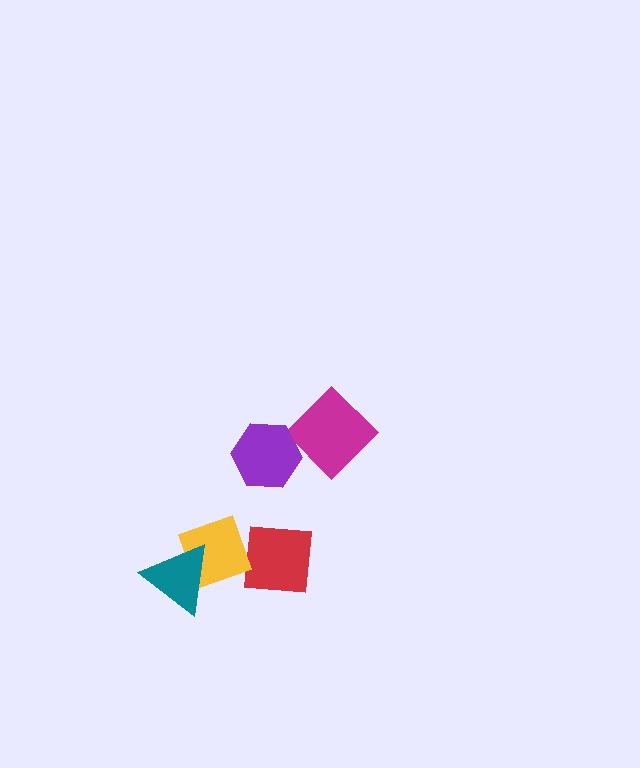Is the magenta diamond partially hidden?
Yes, it is partially covered by another shape.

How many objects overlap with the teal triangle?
1 object overlaps with the teal triangle.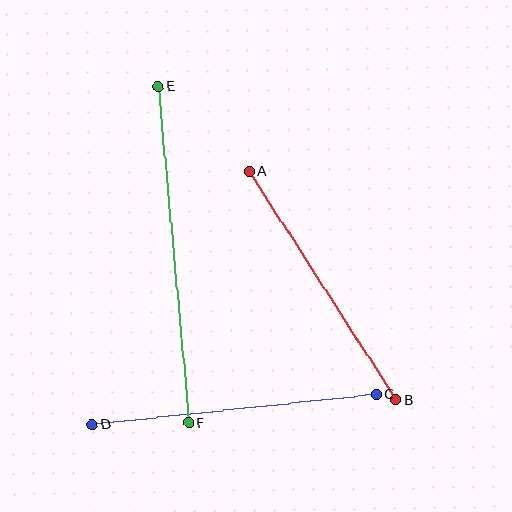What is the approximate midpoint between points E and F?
The midpoint is at approximately (173, 255) pixels.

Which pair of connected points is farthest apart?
Points E and F are farthest apart.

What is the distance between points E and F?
The distance is approximately 338 pixels.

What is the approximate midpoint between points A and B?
The midpoint is at approximately (322, 285) pixels.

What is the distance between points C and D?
The distance is approximately 286 pixels.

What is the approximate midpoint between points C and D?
The midpoint is at approximately (234, 410) pixels.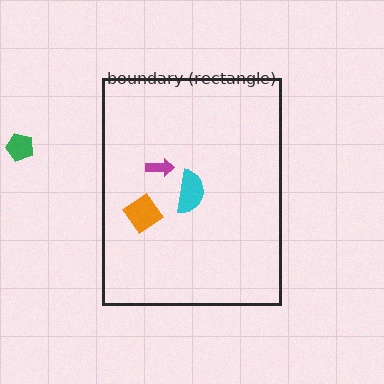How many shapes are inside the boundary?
3 inside, 1 outside.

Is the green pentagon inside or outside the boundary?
Outside.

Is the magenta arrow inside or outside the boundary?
Inside.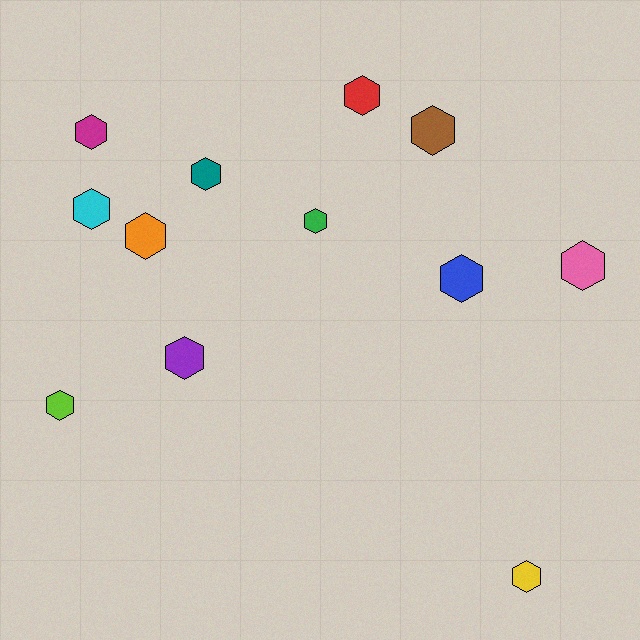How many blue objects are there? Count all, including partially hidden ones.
There is 1 blue object.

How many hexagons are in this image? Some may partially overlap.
There are 12 hexagons.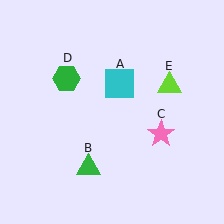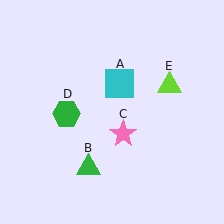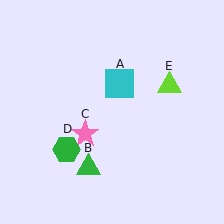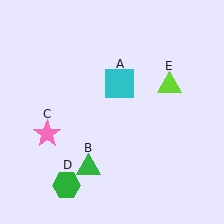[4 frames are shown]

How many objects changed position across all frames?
2 objects changed position: pink star (object C), green hexagon (object D).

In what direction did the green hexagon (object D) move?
The green hexagon (object D) moved down.